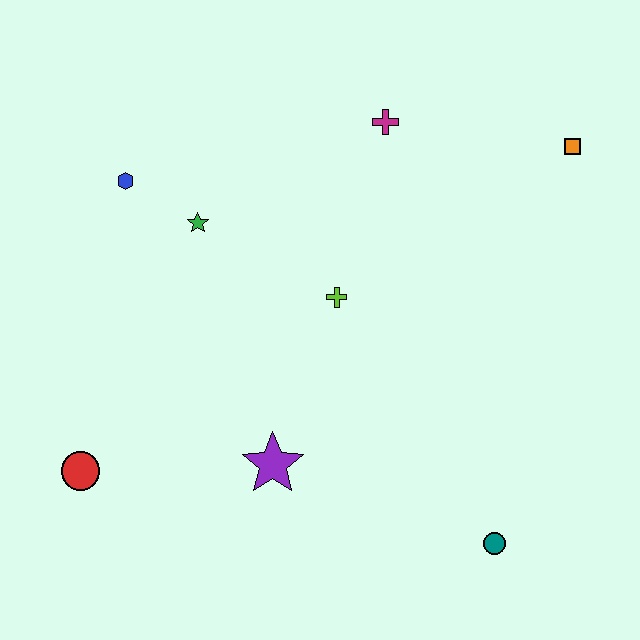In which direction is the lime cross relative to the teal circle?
The lime cross is above the teal circle.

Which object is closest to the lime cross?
The green star is closest to the lime cross.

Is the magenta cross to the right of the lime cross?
Yes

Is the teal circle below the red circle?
Yes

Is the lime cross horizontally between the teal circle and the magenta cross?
No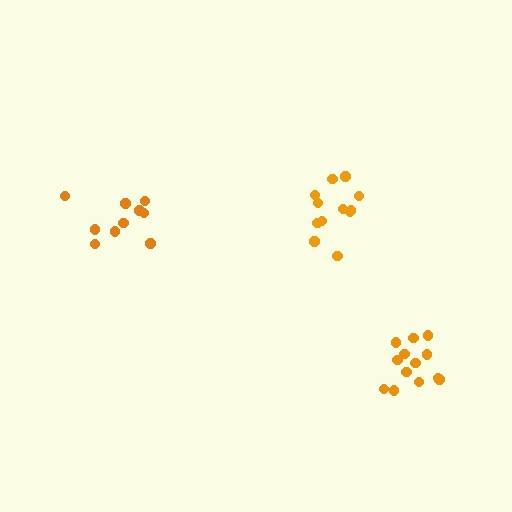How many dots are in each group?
Group 1: 12 dots, Group 2: 10 dots, Group 3: 13 dots (35 total).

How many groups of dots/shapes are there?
There are 3 groups.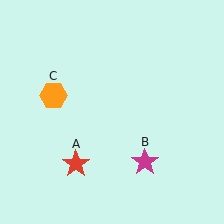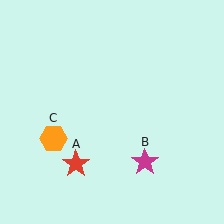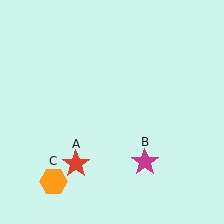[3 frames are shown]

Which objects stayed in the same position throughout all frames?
Red star (object A) and magenta star (object B) remained stationary.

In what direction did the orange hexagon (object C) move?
The orange hexagon (object C) moved down.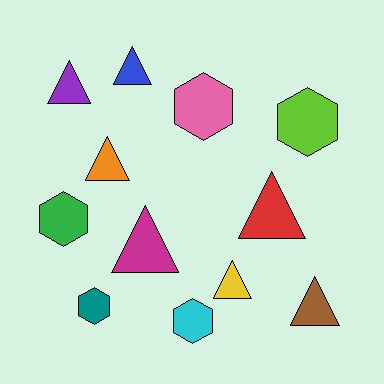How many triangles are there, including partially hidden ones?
There are 7 triangles.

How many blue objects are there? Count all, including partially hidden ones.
There is 1 blue object.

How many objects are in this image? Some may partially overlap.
There are 12 objects.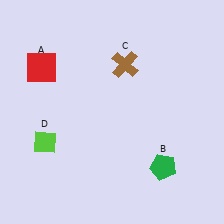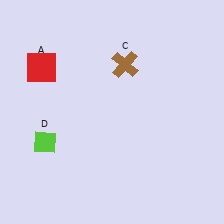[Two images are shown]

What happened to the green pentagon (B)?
The green pentagon (B) was removed in Image 2. It was in the bottom-right area of Image 1.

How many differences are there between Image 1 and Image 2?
There is 1 difference between the two images.